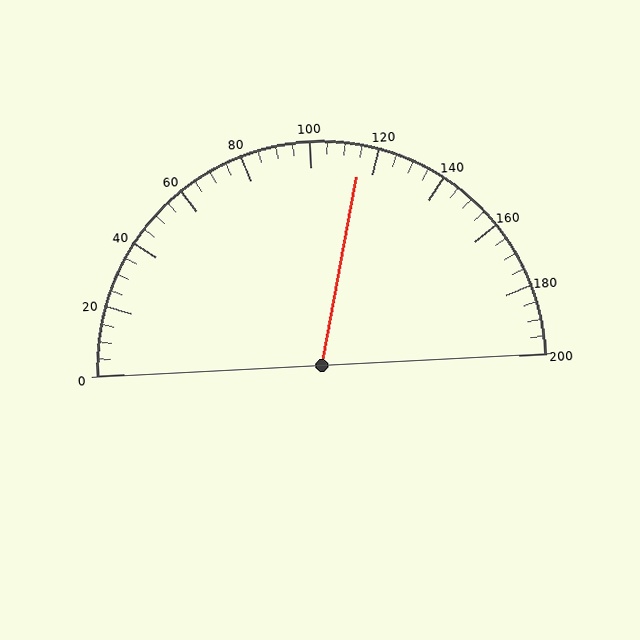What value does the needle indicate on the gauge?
The needle indicates approximately 115.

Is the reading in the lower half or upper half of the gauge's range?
The reading is in the upper half of the range (0 to 200).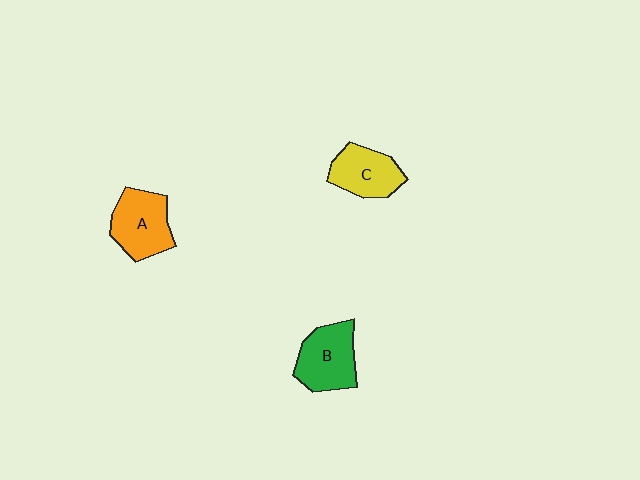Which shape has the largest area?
Shape B (green).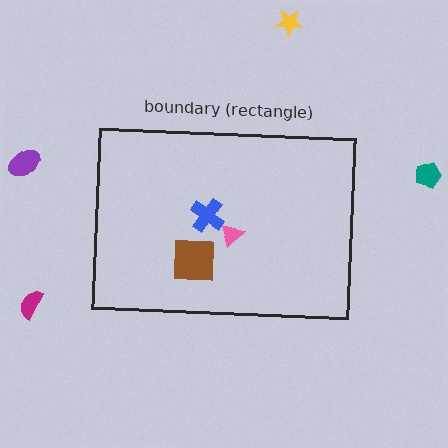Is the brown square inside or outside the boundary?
Inside.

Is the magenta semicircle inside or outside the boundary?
Outside.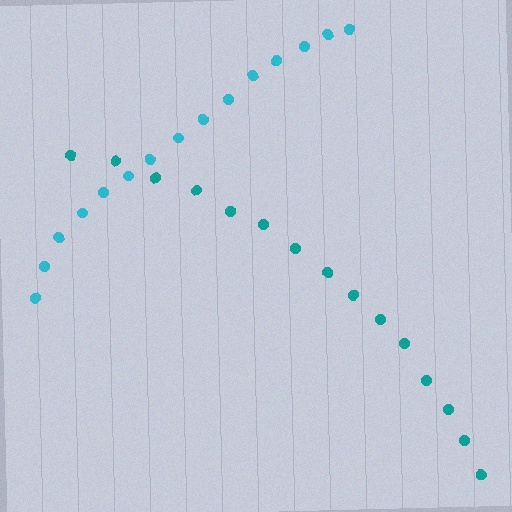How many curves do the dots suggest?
There are 2 distinct paths.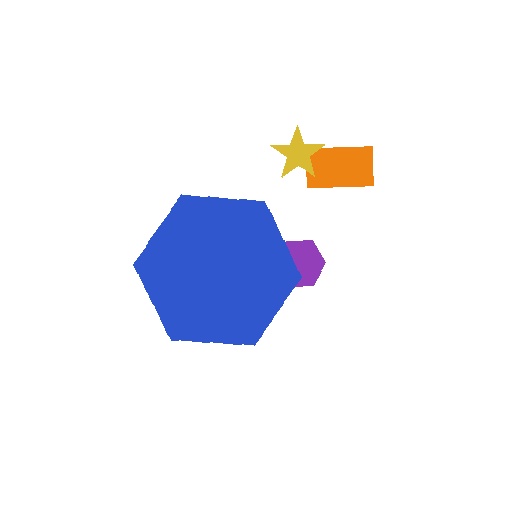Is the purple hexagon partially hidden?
Yes, the purple hexagon is partially hidden behind the blue hexagon.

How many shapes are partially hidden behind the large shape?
1 shape is partially hidden.